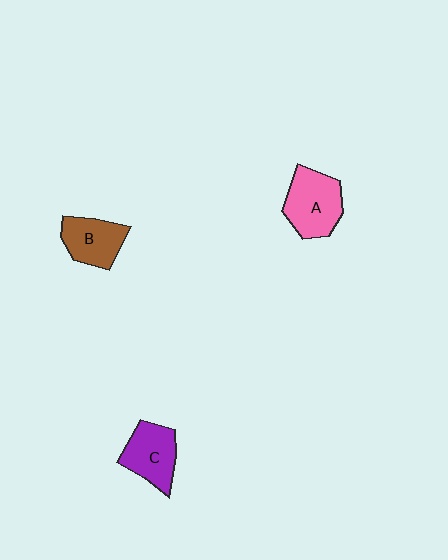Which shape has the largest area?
Shape A (pink).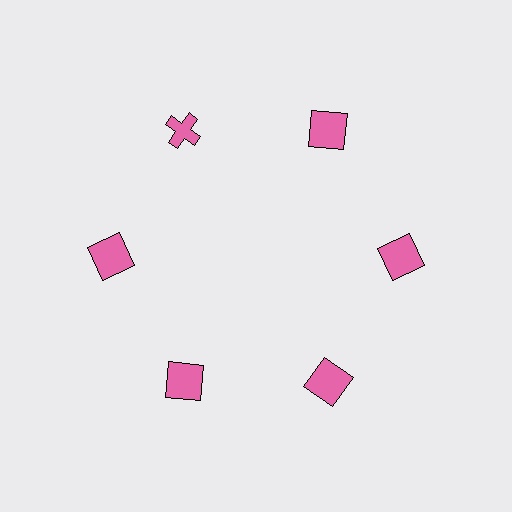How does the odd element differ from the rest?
It has a different shape: cross instead of square.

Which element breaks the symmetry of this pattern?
The pink cross at roughly the 11 o'clock position breaks the symmetry. All other shapes are pink squares.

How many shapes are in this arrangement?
There are 6 shapes arranged in a ring pattern.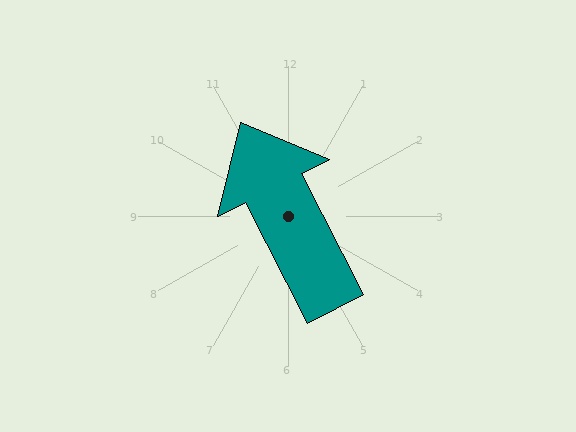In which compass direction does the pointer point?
Northwest.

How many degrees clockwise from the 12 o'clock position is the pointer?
Approximately 333 degrees.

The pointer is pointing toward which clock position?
Roughly 11 o'clock.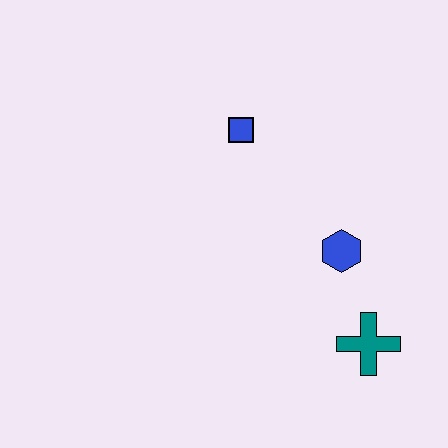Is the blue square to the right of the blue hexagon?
No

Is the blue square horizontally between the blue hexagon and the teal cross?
No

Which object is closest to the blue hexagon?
The teal cross is closest to the blue hexagon.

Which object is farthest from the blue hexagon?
The blue square is farthest from the blue hexagon.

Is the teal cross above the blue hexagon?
No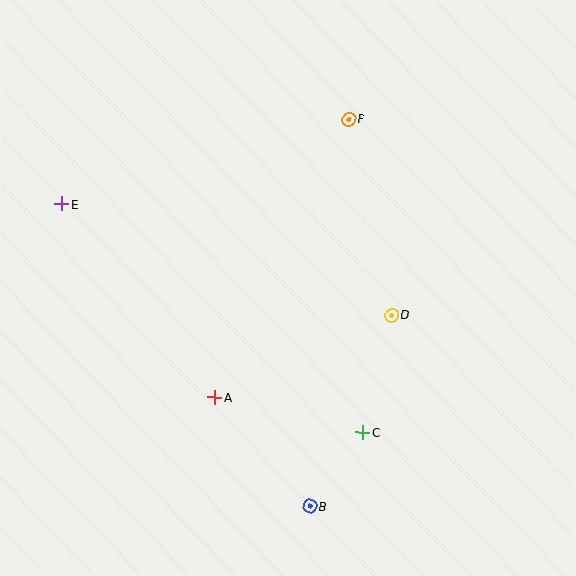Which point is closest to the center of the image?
Point D at (392, 315) is closest to the center.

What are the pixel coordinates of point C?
Point C is at (363, 433).